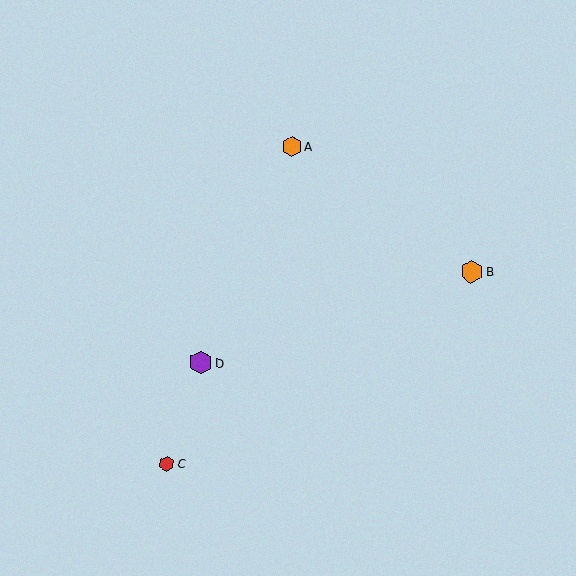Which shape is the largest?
The purple hexagon (labeled D) is the largest.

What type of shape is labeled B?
Shape B is an orange hexagon.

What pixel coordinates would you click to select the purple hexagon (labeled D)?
Click at (201, 362) to select the purple hexagon D.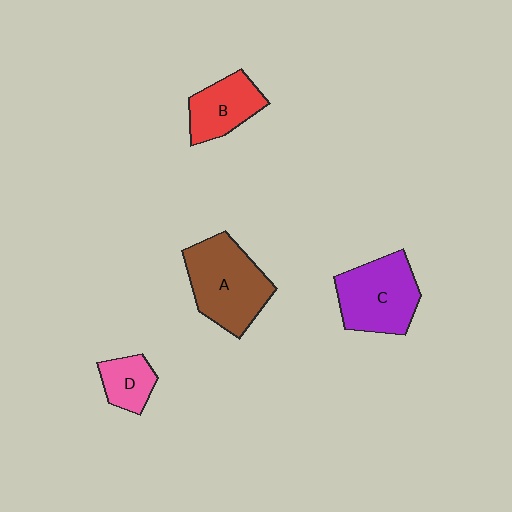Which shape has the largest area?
Shape A (brown).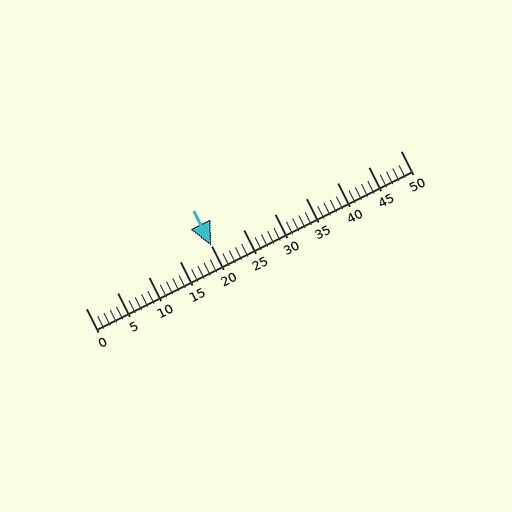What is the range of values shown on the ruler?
The ruler shows values from 0 to 50.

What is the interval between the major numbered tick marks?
The major tick marks are spaced 5 units apart.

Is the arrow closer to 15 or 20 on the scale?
The arrow is closer to 20.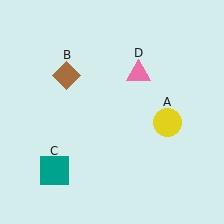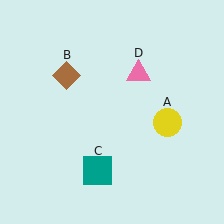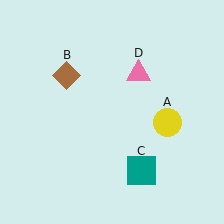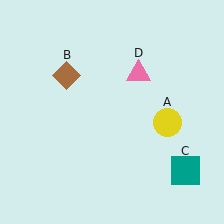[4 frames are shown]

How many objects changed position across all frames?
1 object changed position: teal square (object C).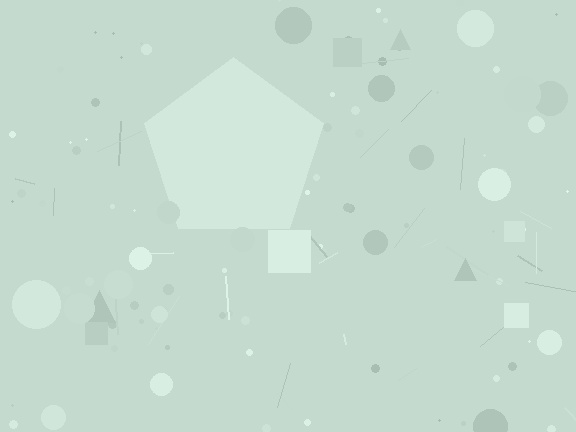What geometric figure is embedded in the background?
A pentagon is embedded in the background.